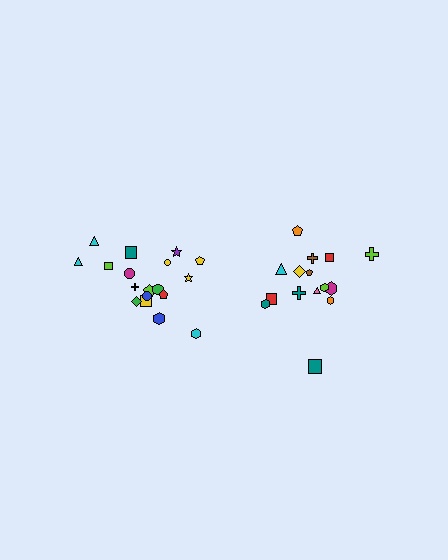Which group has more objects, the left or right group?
The left group.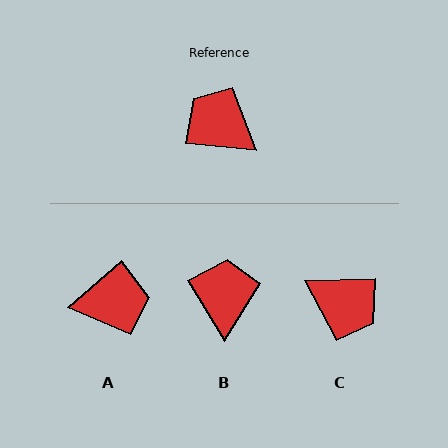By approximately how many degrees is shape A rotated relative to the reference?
Approximately 134 degrees clockwise.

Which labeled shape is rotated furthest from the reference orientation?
C, about 172 degrees away.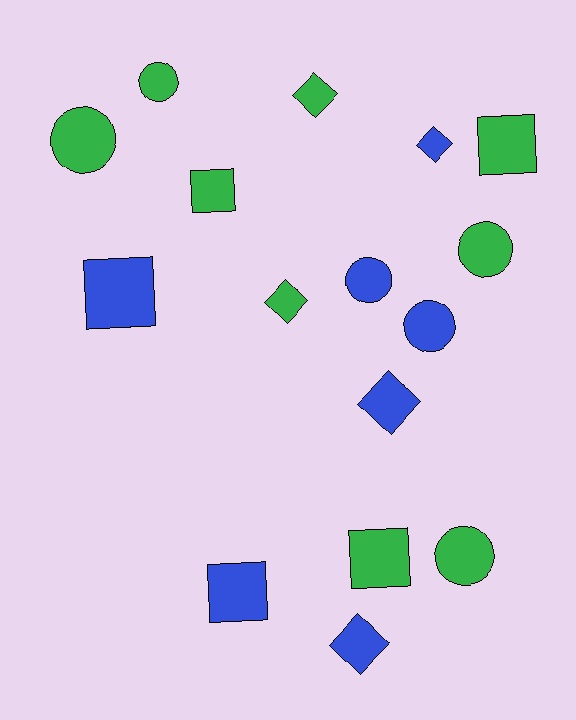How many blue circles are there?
There are 2 blue circles.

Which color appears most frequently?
Green, with 9 objects.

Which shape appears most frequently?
Circle, with 6 objects.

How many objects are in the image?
There are 16 objects.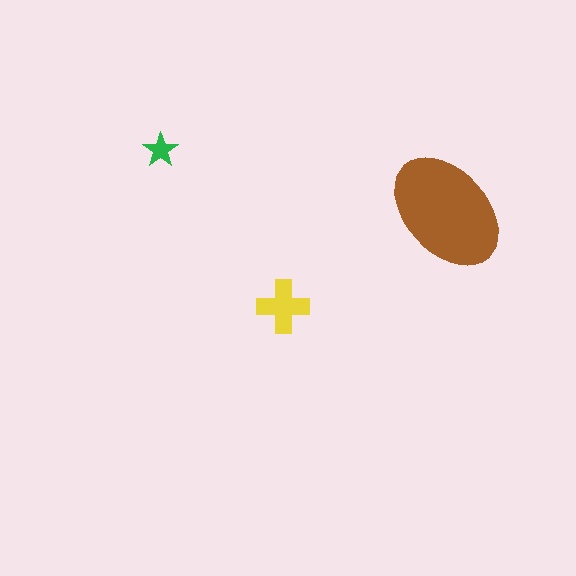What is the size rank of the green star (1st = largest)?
3rd.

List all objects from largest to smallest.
The brown ellipse, the yellow cross, the green star.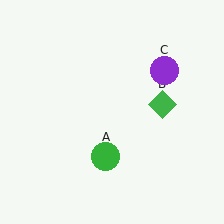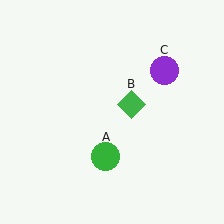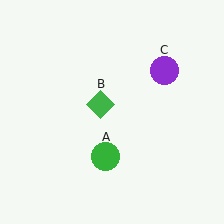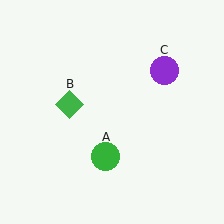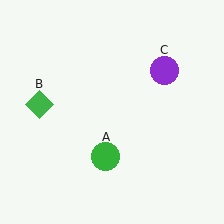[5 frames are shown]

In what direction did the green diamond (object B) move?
The green diamond (object B) moved left.